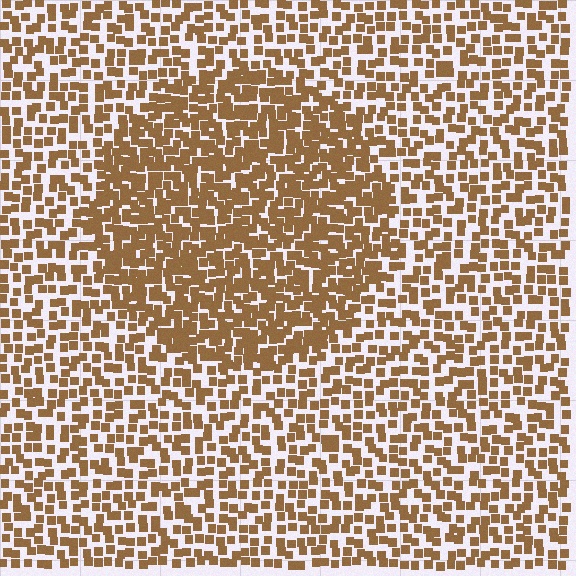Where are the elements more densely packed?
The elements are more densely packed inside the circle boundary.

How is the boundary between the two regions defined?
The boundary is defined by a change in element density (approximately 1.7x ratio). All elements are the same color, size, and shape.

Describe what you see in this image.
The image contains small brown elements arranged at two different densities. A circle-shaped region is visible where the elements are more densely packed than the surrounding area.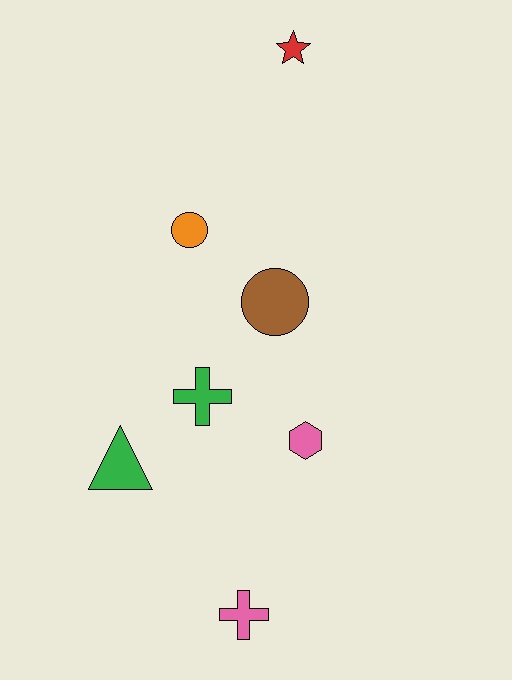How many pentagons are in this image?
There are no pentagons.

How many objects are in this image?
There are 7 objects.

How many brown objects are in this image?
There is 1 brown object.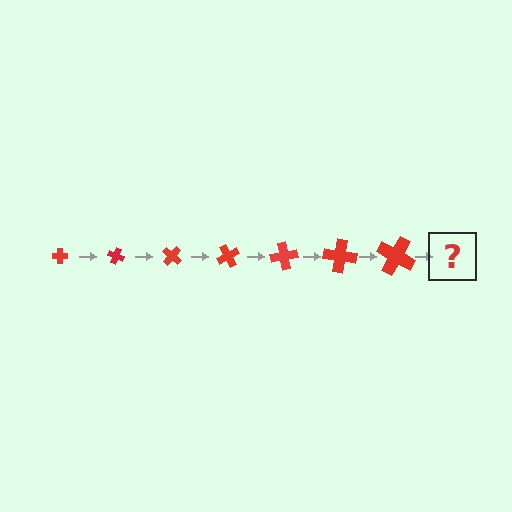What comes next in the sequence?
The next element should be a cross, larger than the previous one and rotated 140 degrees from the start.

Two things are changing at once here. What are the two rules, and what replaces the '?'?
The two rules are that the cross grows larger each step and it rotates 20 degrees each step. The '?' should be a cross, larger than the previous one and rotated 140 degrees from the start.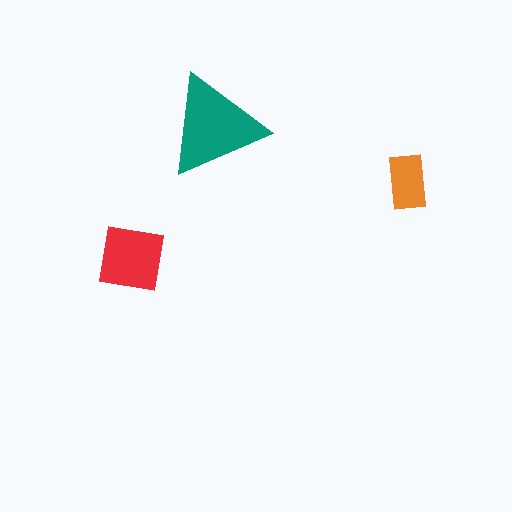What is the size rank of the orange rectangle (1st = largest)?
3rd.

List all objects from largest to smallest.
The teal triangle, the red square, the orange rectangle.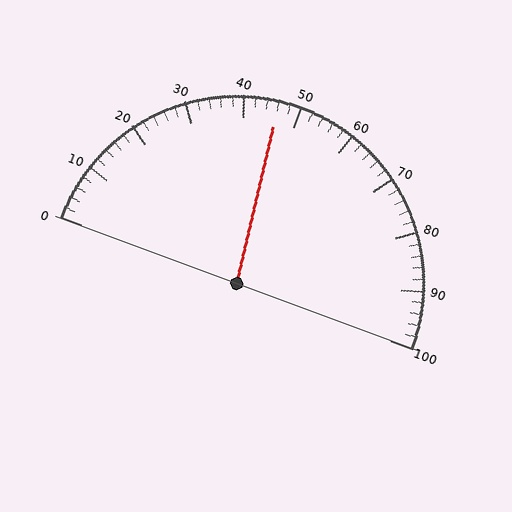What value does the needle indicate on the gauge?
The needle indicates approximately 46.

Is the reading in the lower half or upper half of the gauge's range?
The reading is in the lower half of the range (0 to 100).